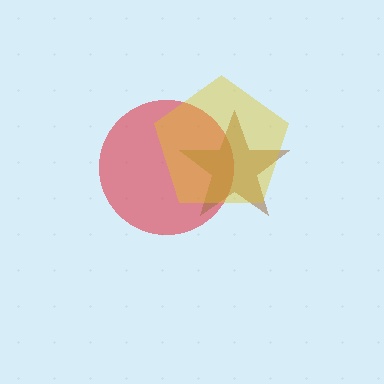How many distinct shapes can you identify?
There are 3 distinct shapes: a red circle, a brown star, a yellow pentagon.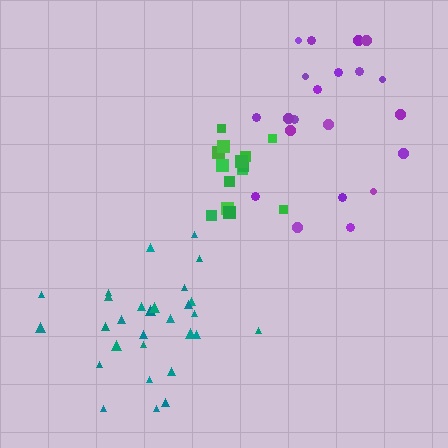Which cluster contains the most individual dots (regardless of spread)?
Teal (29).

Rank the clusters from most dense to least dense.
green, teal, purple.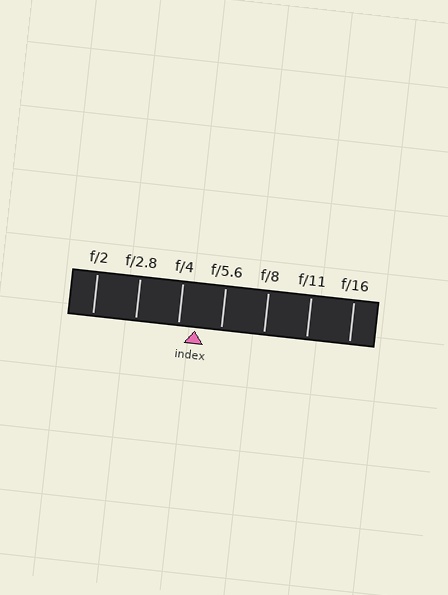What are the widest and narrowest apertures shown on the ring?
The widest aperture shown is f/2 and the narrowest is f/16.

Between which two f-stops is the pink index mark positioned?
The index mark is between f/4 and f/5.6.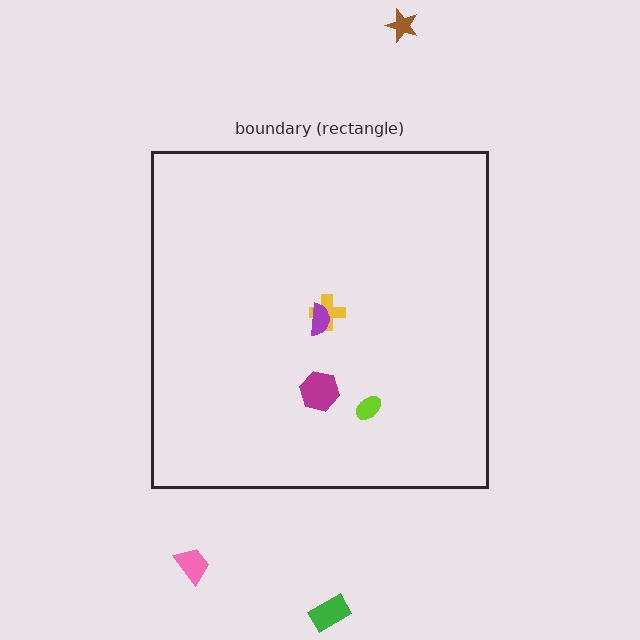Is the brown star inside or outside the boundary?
Outside.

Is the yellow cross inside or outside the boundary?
Inside.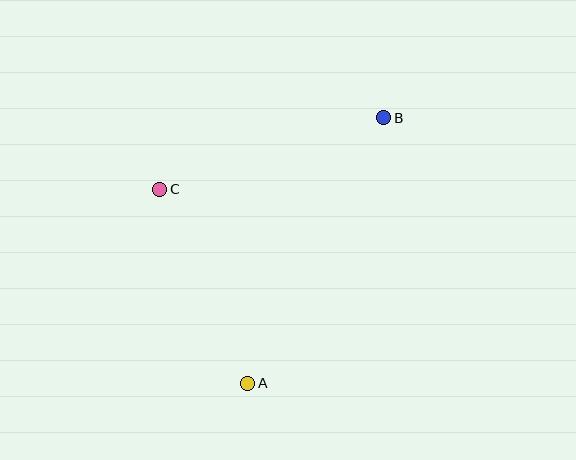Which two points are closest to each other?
Points A and C are closest to each other.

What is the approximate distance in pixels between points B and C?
The distance between B and C is approximately 235 pixels.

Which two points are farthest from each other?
Points A and B are farthest from each other.